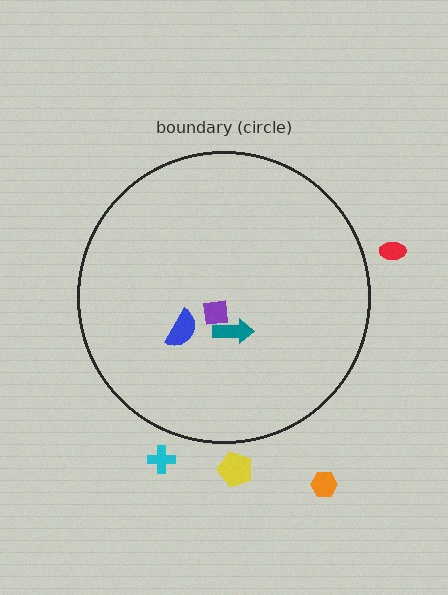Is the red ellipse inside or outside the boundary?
Outside.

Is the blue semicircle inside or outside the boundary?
Inside.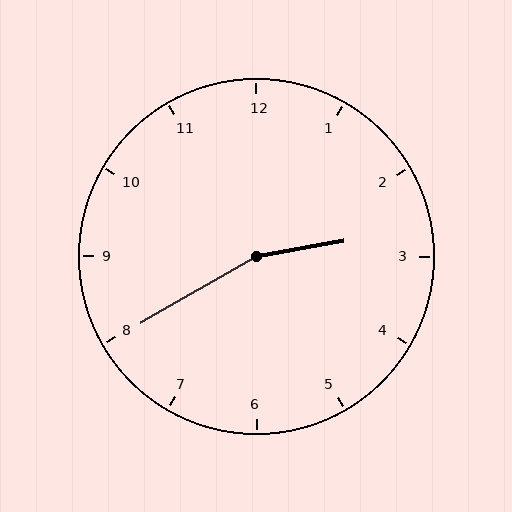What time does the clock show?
2:40.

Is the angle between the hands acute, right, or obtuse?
It is obtuse.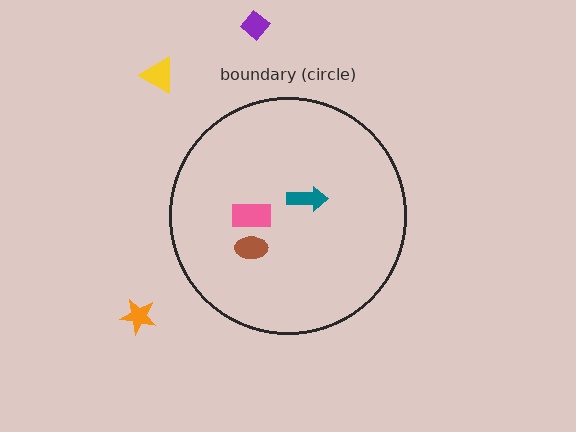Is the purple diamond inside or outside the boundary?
Outside.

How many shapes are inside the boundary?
3 inside, 3 outside.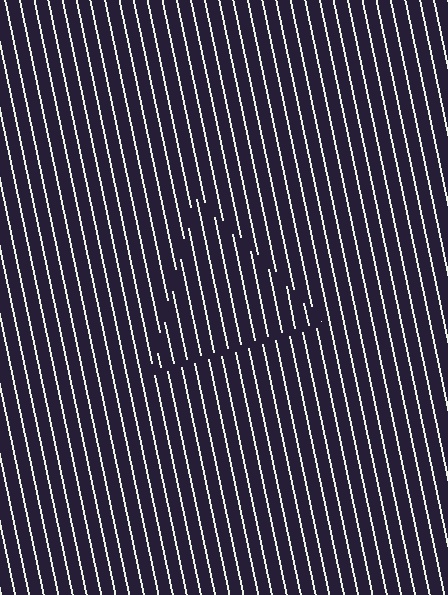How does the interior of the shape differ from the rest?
The interior of the shape contains the same grating, shifted by half a period — the contour is defined by the phase discontinuity where line-ends from the inner and outer gratings abut.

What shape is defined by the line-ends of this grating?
An illusory triangle. The interior of the shape contains the same grating, shifted by half a period — the contour is defined by the phase discontinuity where line-ends from the inner and outer gratings abut.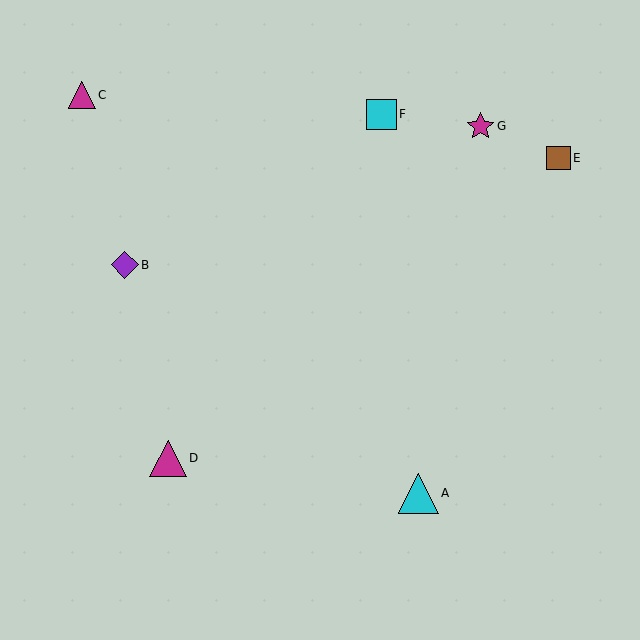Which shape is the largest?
The cyan triangle (labeled A) is the largest.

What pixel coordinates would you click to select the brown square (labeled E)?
Click at (559, 158) to select the brown square E.